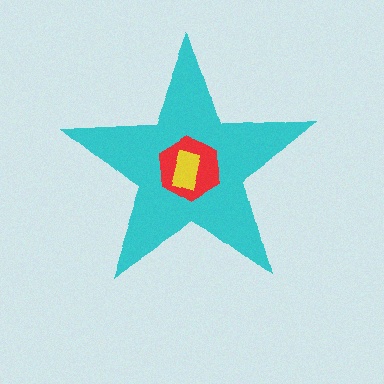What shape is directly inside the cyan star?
The red hexagon.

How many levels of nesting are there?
3.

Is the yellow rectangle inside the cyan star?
Yes.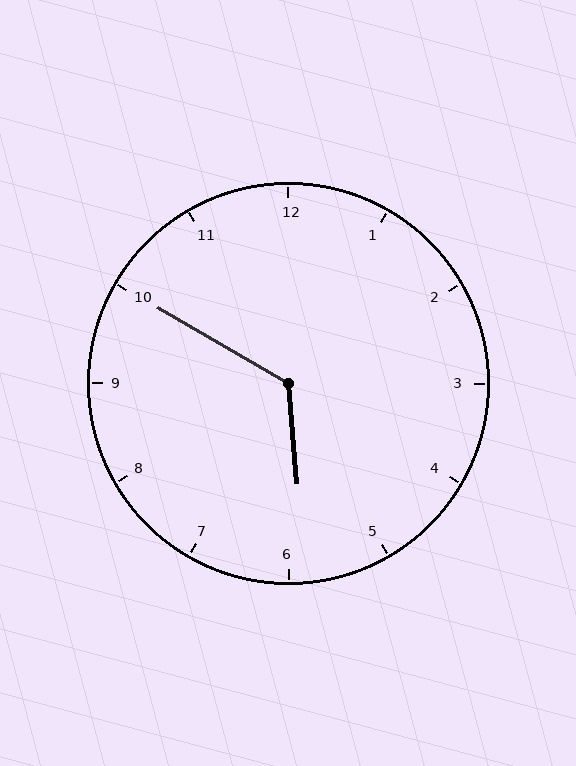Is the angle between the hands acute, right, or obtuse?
It is obtuse.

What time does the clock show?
5:50.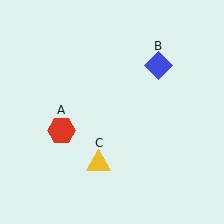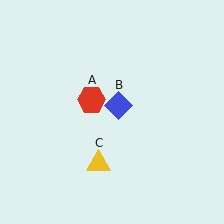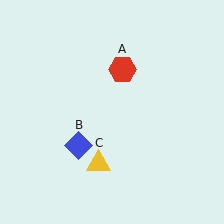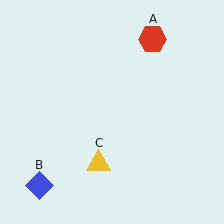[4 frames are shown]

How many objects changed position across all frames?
2 objects changed position: red hexagon (object A), blue diamond (object B).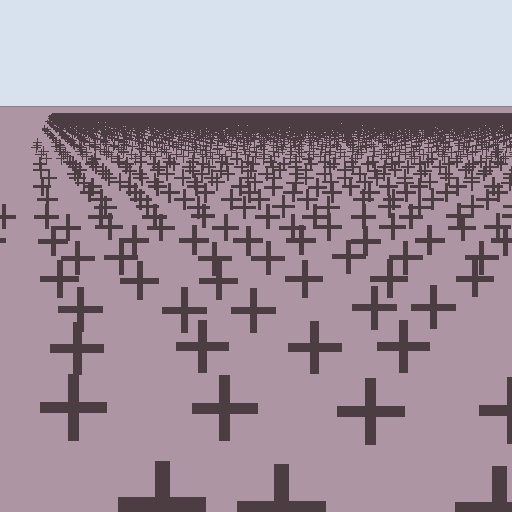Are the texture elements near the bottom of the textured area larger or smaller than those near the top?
Larger. Near the bottom, elements are closer to the viewer and appear at a bigger on-screen size.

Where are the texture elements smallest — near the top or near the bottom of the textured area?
Near the top.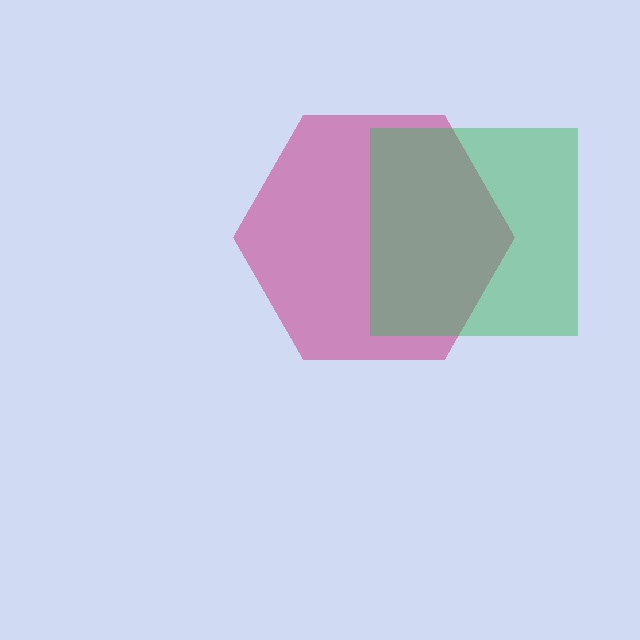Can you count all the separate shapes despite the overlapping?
Yes, there are 2 separate shapes.